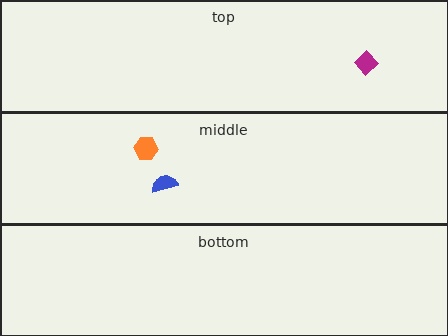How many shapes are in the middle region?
2.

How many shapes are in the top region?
1.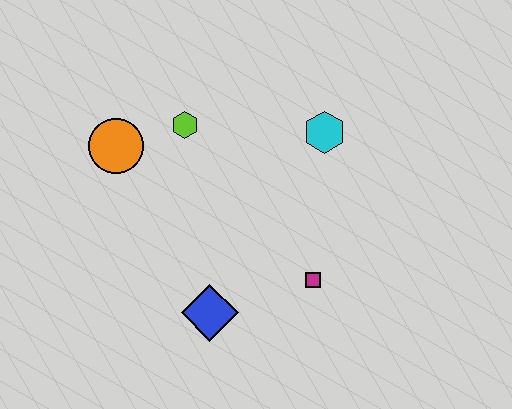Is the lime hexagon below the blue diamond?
No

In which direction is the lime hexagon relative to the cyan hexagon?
The lime hexagon is to the left of the cyan hexagon.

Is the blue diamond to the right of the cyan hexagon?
No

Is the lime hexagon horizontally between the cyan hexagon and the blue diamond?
No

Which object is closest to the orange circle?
The lime hexagon is closest to the orange circle.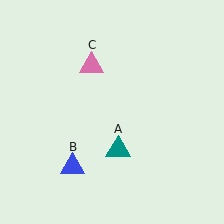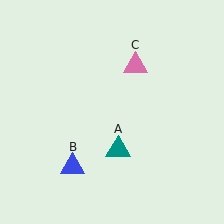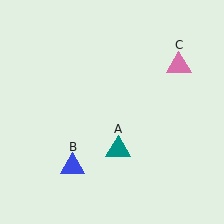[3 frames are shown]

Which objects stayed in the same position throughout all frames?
Teal triangle (object A) and blue triangle (object B) remained stationary.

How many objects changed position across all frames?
1 object changed position: pink triangle (object C).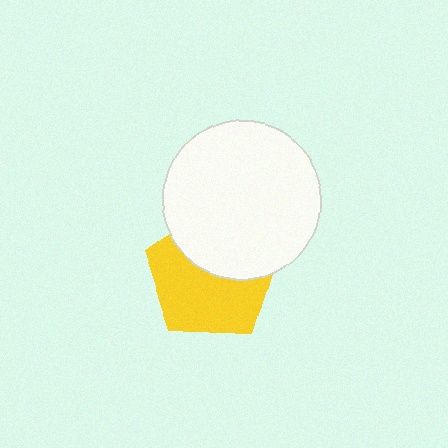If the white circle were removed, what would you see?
You would see the complete yellow pentagon.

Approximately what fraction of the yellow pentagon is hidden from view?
Roughly 41% of the yellow pentagon is hidden behind the white circle.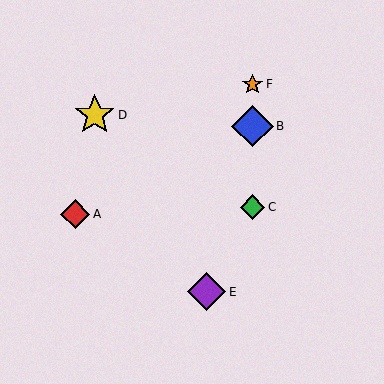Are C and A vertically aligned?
No, C is at x≈252 and A is at x≈75.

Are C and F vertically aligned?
Yes, both are at x≈252.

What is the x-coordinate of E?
Object E is at x≈206.